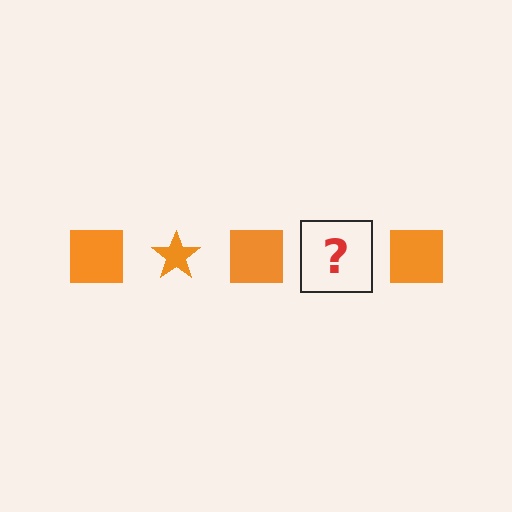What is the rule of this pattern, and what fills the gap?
The rule is that the pattern cycles through square, star shapes in orange. The gap should be filled with an orange star.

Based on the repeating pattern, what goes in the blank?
The blank should be an orange star.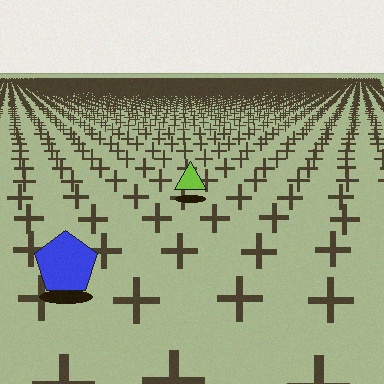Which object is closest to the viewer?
The blue pentagon is closest. The texture marks near it are larger and more spread out.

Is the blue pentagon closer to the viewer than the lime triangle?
Yes. The blue pentagon is closer — you can tell from the texture gradient: the ground texture is coarser near it.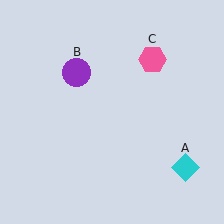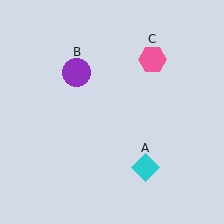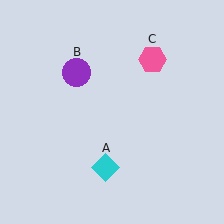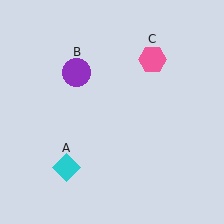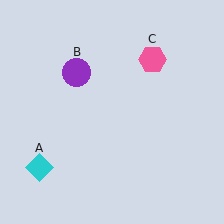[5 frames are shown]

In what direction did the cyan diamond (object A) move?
The cyan diamond (object A) moved left.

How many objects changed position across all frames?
1 object changed position: cyan diamond (object A).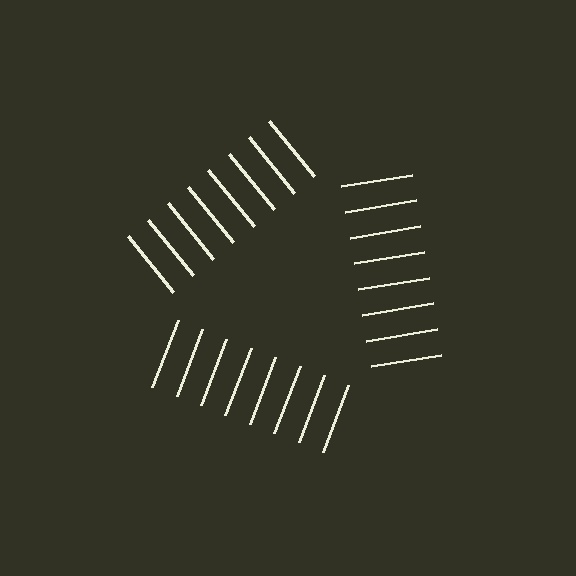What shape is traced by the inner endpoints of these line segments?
An illusory triangle — the line segments terminate on its edges but no continuous stroke is drawn.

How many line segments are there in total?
24 — 8 along each of the 3 edges.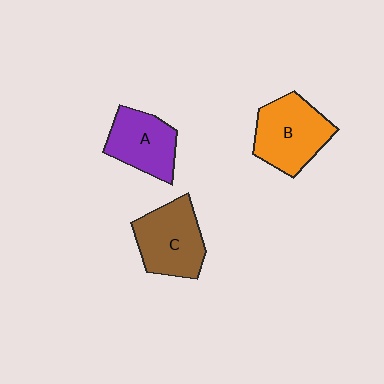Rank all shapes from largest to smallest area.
From largest to smallest: B (orange), C (brown), A (purple).